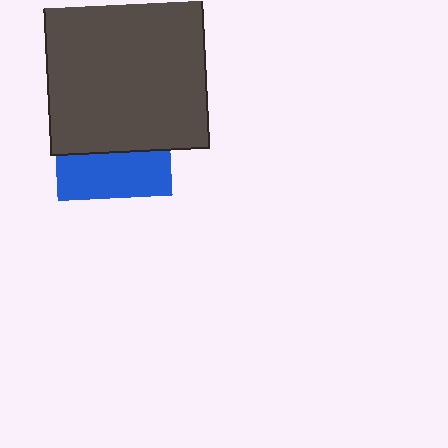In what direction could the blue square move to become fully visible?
The blue square could move down. That would shift it out from behind the dark gray square entirely.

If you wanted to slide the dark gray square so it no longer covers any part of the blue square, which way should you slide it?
Slide it up — that is the most direct way to separate the two shapes.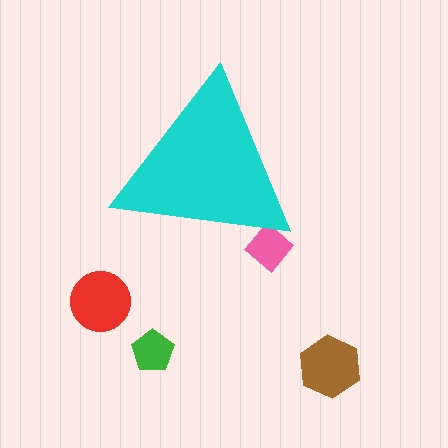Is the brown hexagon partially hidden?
No, the brown hexagon is fully visible.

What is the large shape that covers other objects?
A cyan triangle.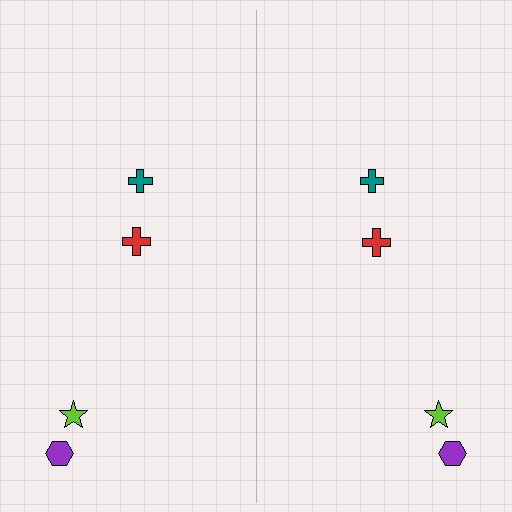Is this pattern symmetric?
Yes, this pattern has bilateral (reflection) symmetry.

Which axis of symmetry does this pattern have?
The pattern has a vertical axis of symmetry running through the center of the image.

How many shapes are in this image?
There are 8 shapes in this image.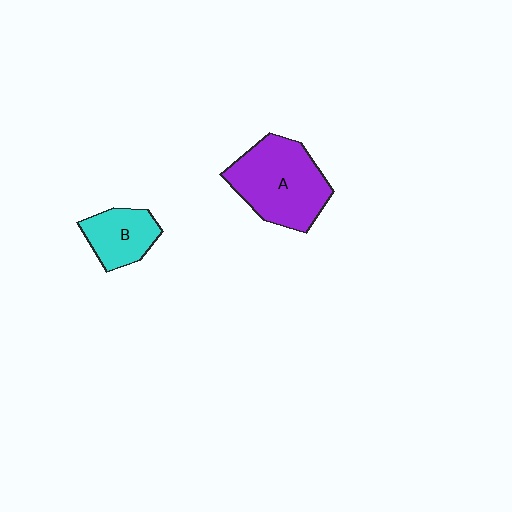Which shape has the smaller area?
Shape B (cyan).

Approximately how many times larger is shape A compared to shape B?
Approximately 1.9 times.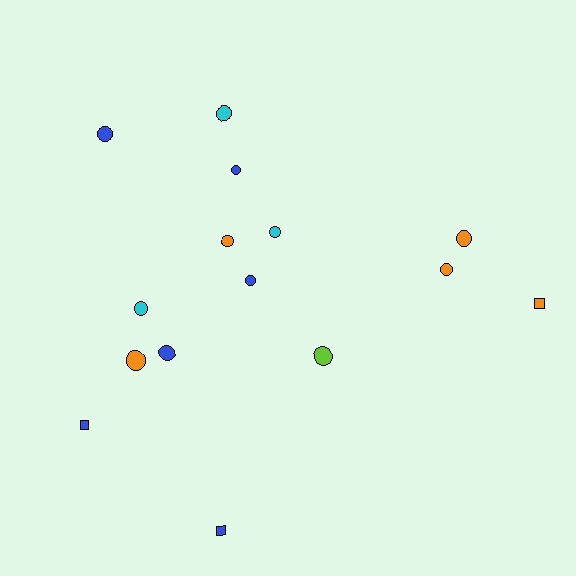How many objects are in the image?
There are 15 objects.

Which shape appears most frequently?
Circle, with 12 objects.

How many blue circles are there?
There are 4 blue circles.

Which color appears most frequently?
Blue, with 6 objects.